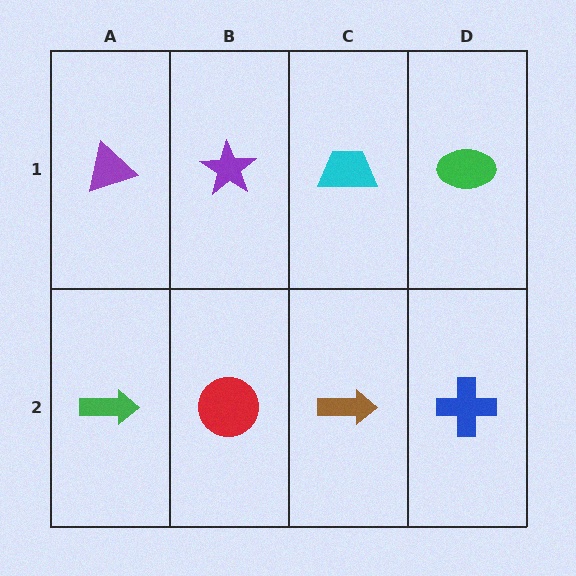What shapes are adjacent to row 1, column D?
A blue cross (row 2, column D), a cyan trapezoid (row 1, column C).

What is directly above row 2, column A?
A purple triangle.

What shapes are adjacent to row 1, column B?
A red circle (row 2, column B), a purple triangle (row 1, column A), a cyan trapezoid (row 1, column C).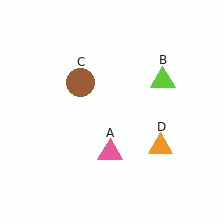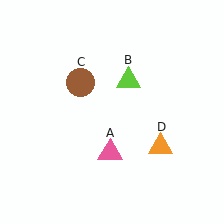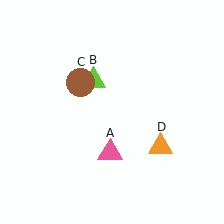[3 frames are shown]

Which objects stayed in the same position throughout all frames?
Pink triangle (object A) and brown circle (object C) and orange triangle (object D) remained stationary.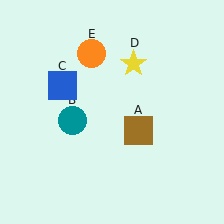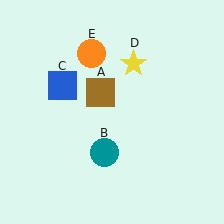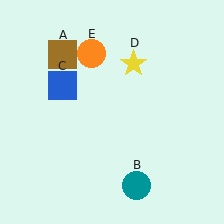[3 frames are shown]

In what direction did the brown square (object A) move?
The brown square (object A) moved up and to the left.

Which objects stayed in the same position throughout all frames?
Blue square (object C) and yellow star (object D) and orange circle (object E) remained stationary.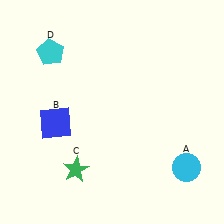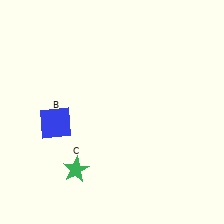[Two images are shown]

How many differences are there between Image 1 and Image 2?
There are 2 differences between the two images.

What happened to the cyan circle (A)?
The cyan circle (A) was removed in Image 2. It was in the bottom-right area of Image 1.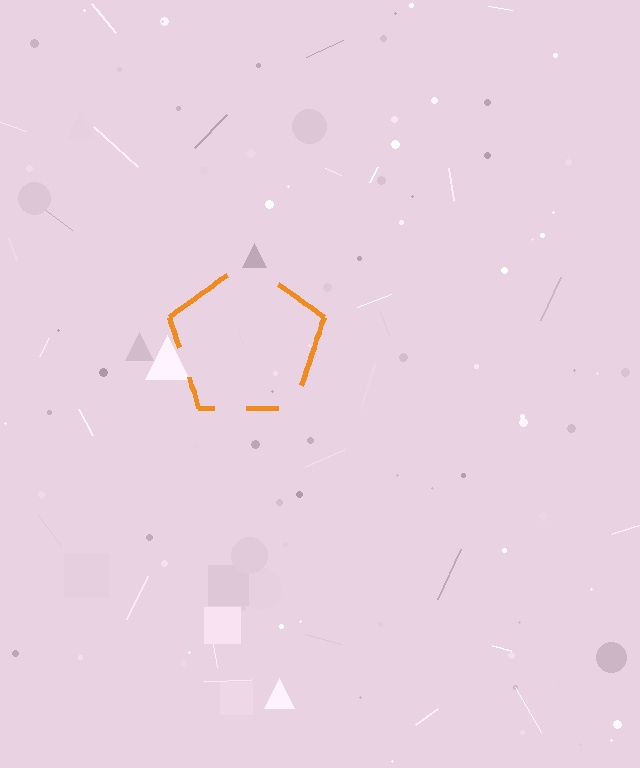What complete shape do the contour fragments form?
The contour fragments form a pentagon.